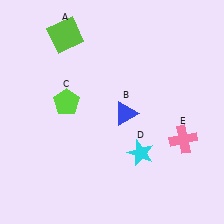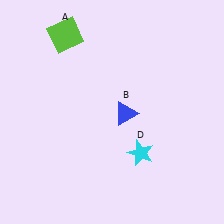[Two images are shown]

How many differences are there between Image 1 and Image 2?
There are 2 differences between the two images.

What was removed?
The pink cross (E), the lime pentagon (C) were removed in Image 2.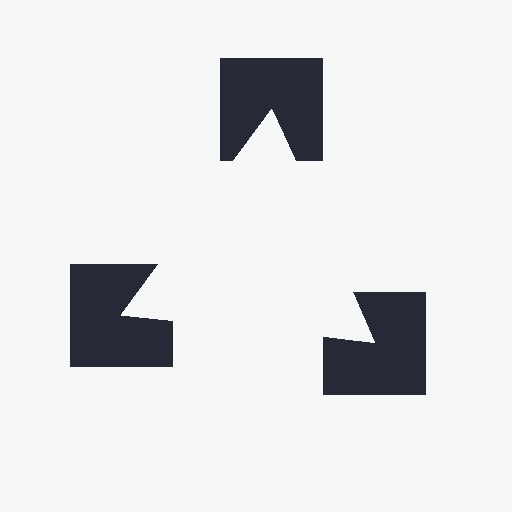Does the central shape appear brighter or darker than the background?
It typically appears slightly brighter than the background, even though no actual brightness change is drawn.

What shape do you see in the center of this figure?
An illusory triangle — its edges are inferred from the aligned wedge cuts in the notched squares, not physically drawn.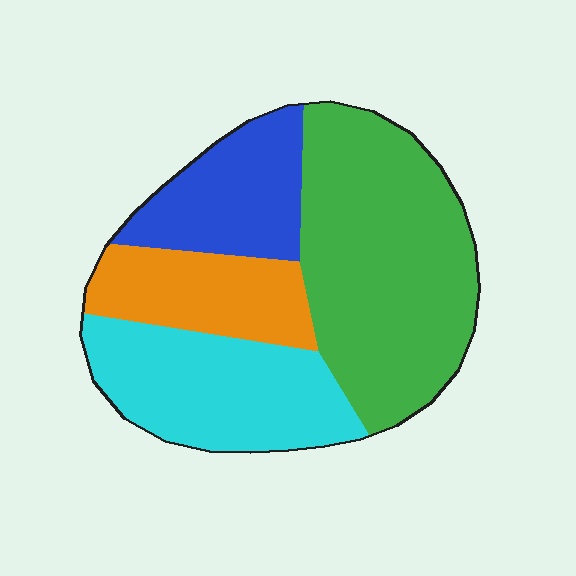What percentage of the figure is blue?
Blue takes up less than a quarter of the figure.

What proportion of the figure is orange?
Orange takes up less than a quarter of the figure.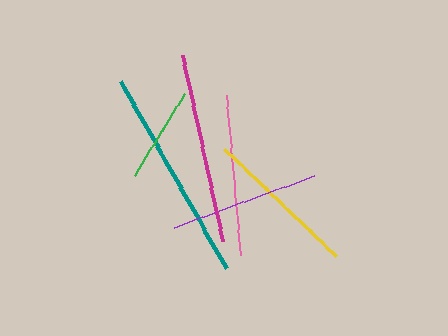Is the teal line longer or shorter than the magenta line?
The teal line is longer than the magenta line.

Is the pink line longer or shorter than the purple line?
The pink line is longer than the purple line.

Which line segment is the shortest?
The green line is the shortest at approximately 96 pixels.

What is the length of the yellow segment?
The yellow segment is approximately 154 pixels long.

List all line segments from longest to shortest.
From longest to shortest: teal, magenta, pink, yellow, purple, green.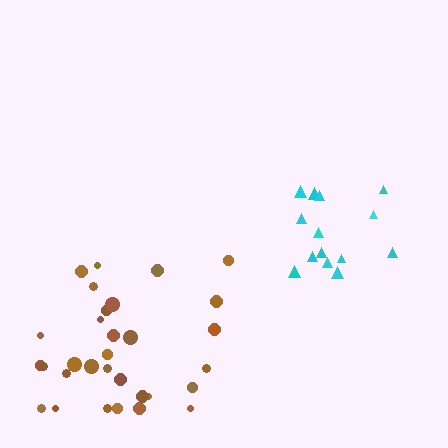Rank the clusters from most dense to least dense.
cyan, brown.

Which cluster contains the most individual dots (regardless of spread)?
Brown (31).